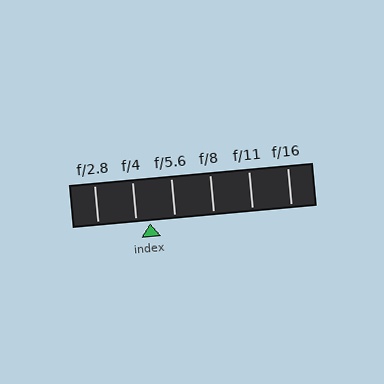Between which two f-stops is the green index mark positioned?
The index mark is between f/4 and f/5.6.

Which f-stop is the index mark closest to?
The index mark is closest to f/4.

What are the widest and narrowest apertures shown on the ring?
The widest aperture shown is f/2.8 and the narrowest is f/16.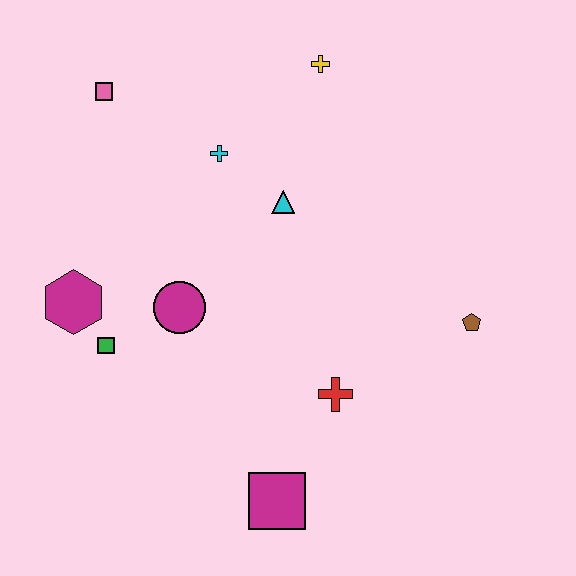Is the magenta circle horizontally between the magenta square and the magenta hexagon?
Yes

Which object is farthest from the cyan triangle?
The magenta square is farthest from the cyan triangle.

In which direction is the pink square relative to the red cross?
The pink square is above the red cross.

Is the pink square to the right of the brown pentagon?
No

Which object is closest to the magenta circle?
The green square is closest to the magenta circle.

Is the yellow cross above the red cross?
Yes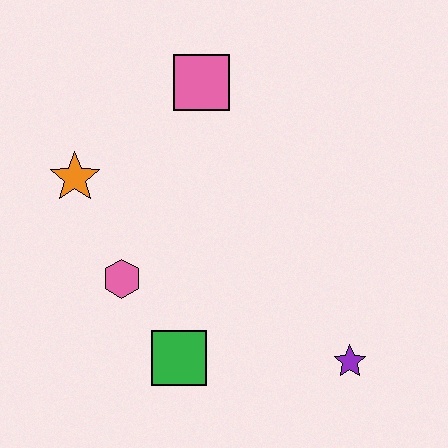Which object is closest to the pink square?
The orange star is closest to the pink square.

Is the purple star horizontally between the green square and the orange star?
No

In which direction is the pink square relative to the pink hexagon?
The pink square is above the pink hexagon.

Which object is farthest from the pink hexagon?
The purple star is farthest from the pink hexagon.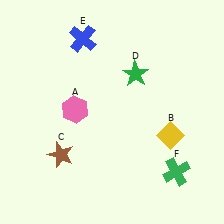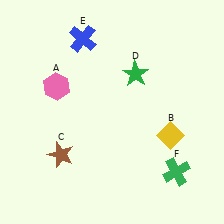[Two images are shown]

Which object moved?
The pink hexagon (A) moved up.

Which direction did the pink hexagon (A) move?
The pink hexagon (A) moved up.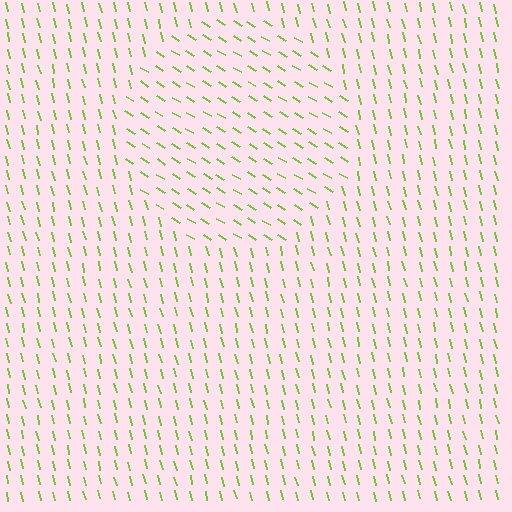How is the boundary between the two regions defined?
The boundary is defined purely by a change in line orientation (approximately 45 degrees difference). All lines are the same color and thickness.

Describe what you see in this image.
The image is filled with small lime line segments. A circle region in the image has lines oriented differently from the surrounding lines, creating a visible texture boundary.